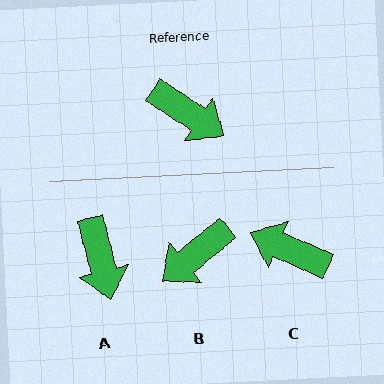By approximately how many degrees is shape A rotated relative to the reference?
Approximately 43 degrees clockwise.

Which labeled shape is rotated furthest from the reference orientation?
C, about 171 degrees away.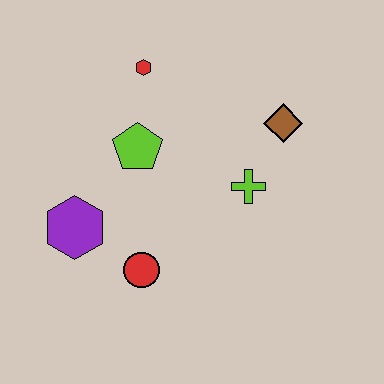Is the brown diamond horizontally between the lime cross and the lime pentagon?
No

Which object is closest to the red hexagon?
The lime pentagon is closest to the red hexagon.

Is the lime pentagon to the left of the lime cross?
Yes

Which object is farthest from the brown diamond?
The purple hexagon is farthest from the brown diamond.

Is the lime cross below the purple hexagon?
No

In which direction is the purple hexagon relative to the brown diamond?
The purple hexagon is to the left of the brown diamond.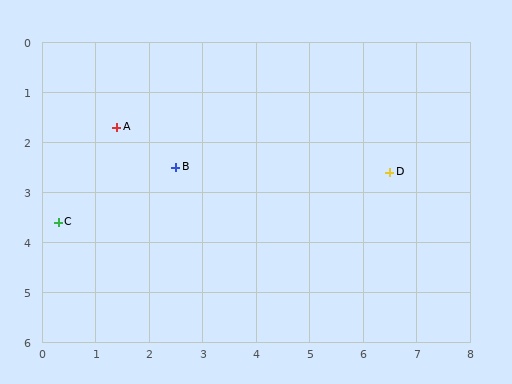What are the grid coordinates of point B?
Point B is at approximately (2.5, 2.5).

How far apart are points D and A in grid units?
Points D and A are about 5.2 grid units apart.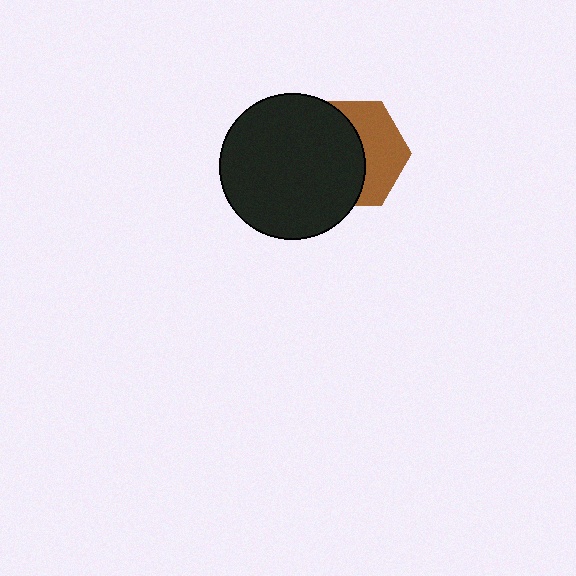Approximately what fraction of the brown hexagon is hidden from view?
Roughly 57% of the brown hexagon is hidden behind the black circle.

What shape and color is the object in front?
The object in front is a black circle.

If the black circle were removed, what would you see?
You would see the complete brown hexagon.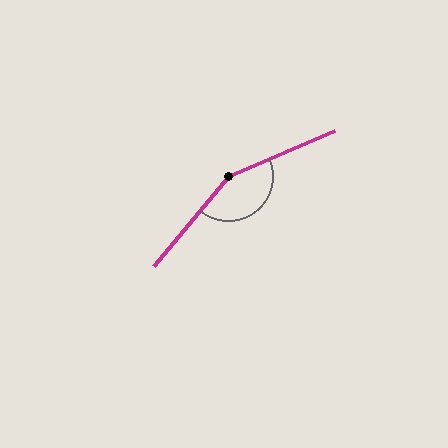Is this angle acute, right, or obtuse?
It is obtuse.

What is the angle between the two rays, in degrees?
Approximately 154 degrees.